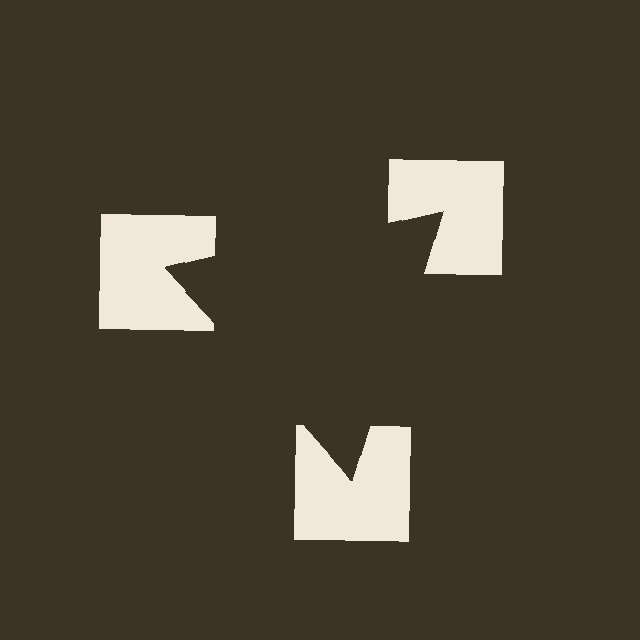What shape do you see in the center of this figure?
An illusory triangle — its edges are inferred from the aligned wedge cuts in the notched squares, not physically drawn.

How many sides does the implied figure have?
3 sides.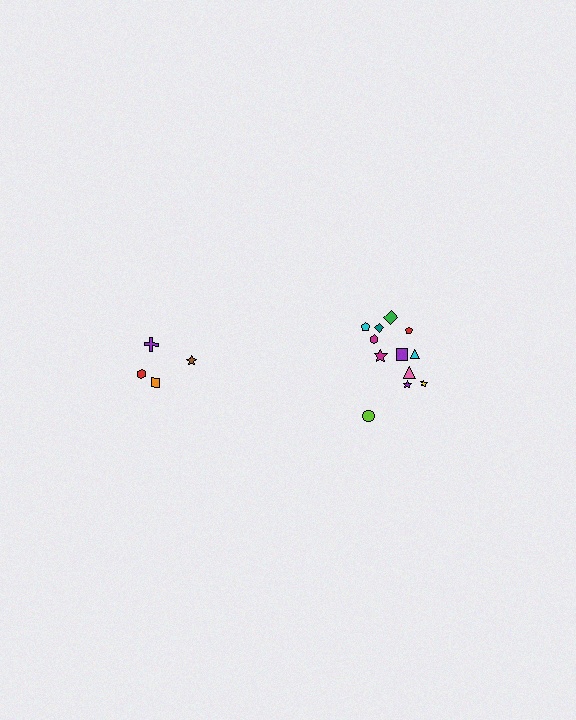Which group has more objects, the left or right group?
The right group.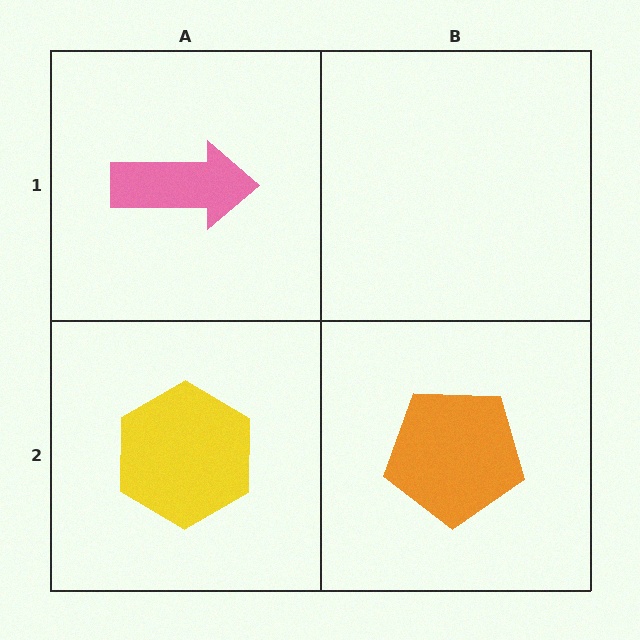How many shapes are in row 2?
2 shapes.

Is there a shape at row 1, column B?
No, that cell is empty.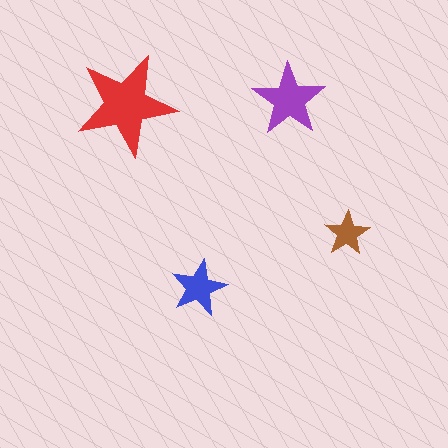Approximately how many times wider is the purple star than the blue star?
About 1.5 times wider.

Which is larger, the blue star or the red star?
The red one.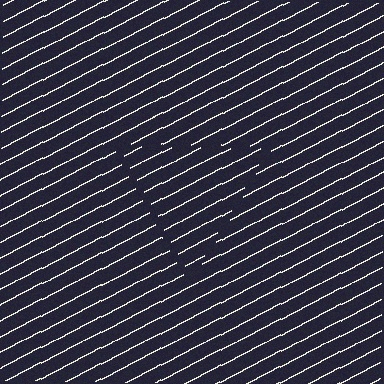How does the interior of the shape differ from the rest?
The interior of the shape contains the same grating, shifted by half a period — the contour is defined by the phase discontinuity where line-ends from the inner and outer gratings abut.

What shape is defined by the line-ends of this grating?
An illusory triangle. The interior of the shape contains the same grating, shifted by half a period — the contour is defined by the phase discontinuity where line-ends from the inner and outer gratings abut.